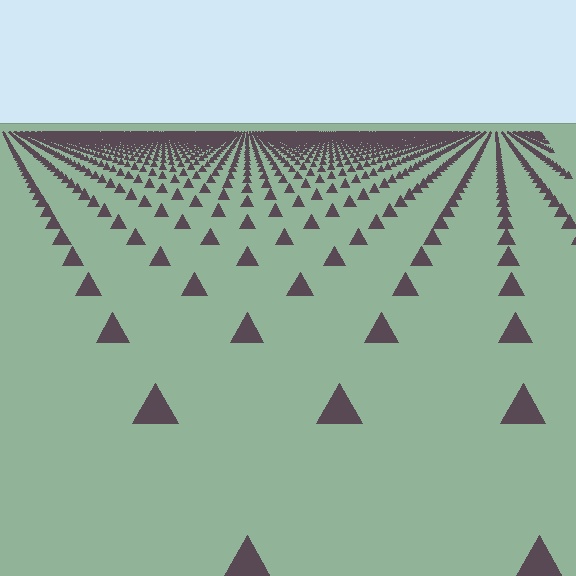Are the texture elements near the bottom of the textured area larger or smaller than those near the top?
Larger. Near the bottom, elements are closer to the viewer and appear at a bigger on-screen size.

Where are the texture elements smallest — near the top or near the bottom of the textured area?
Near the top.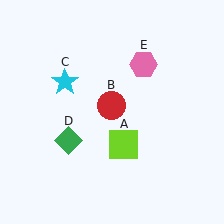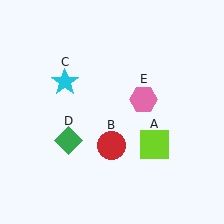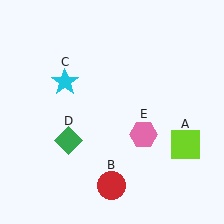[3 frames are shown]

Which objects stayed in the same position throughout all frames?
Cyan star (object C) and green diamond (object D) remained stationary.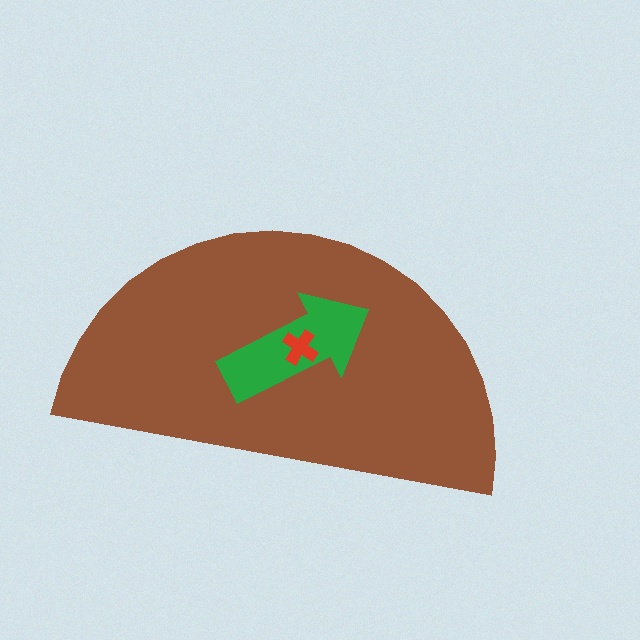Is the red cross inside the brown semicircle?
Yes.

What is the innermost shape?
The red cross.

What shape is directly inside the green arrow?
The red cross.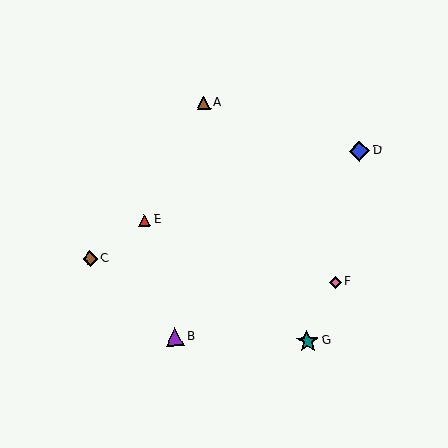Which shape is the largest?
The teal star (labeled G) is the largest.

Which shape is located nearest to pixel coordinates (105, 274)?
The brown diamond (labeled C) at (90, 259) is nearest to that location.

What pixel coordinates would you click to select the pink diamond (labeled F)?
Click at (335, 282) to select the pink diamond F.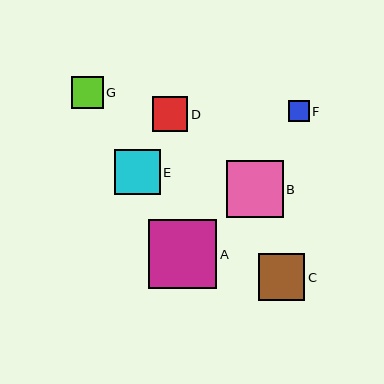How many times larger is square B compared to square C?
Square B is approximately 1.2 times the size of square C.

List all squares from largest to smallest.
From largest to smallest: A, B, C, E, D, G, F.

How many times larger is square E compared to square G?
Square E is approximately 1.4 times the size of square G.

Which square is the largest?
Square A is the largest with a size of approximately 69 pixels.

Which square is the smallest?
Square F is the smallest with a size of approximately 21 pixels.